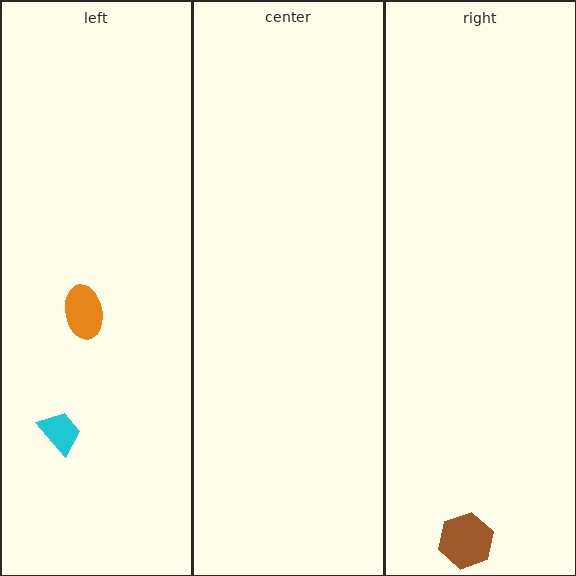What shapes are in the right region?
The brown hexagon.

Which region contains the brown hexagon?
The right region.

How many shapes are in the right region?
1.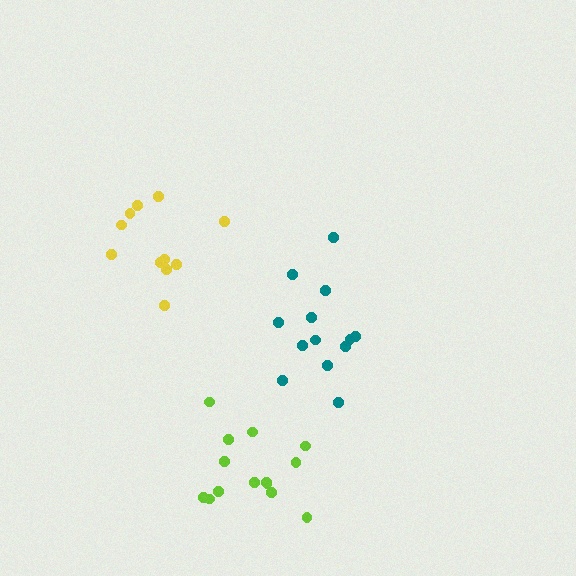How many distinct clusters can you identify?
There are 3 distinct clusters.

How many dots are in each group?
Group 1: 13 dots, Group 2: 11 dots, Group 3: 14 dots (38 total).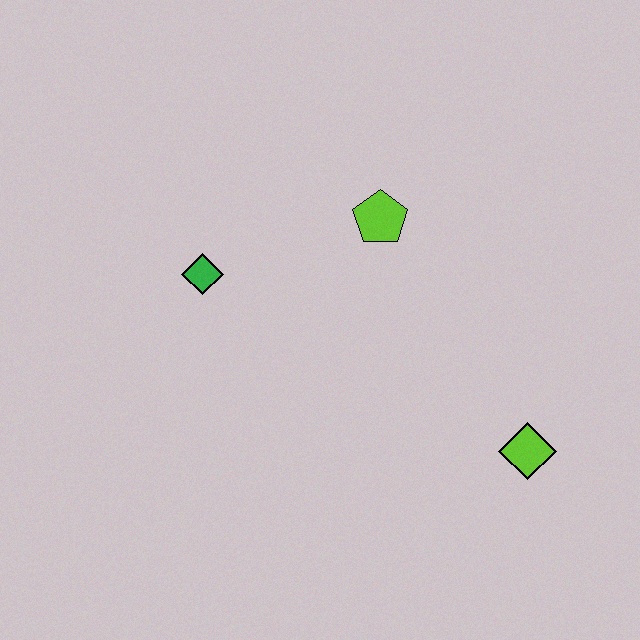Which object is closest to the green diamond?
The lime pentagon is closest to the green diamond.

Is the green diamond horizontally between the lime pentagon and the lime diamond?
No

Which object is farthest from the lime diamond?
The green diamond is farthest from the lime diamond.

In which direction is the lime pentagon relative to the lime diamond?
The lime pentagon is above the lime diamond.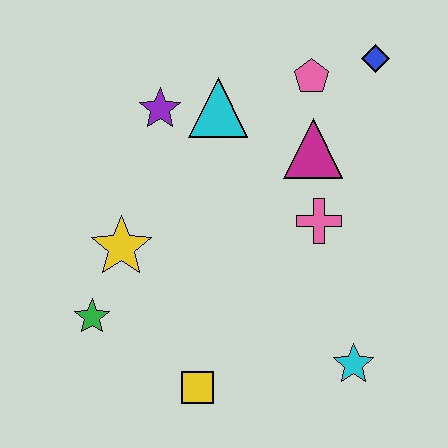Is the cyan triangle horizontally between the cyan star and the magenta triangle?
No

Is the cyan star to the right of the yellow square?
Yes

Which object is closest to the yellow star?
The green star is closest to the yellow star.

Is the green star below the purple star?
Yes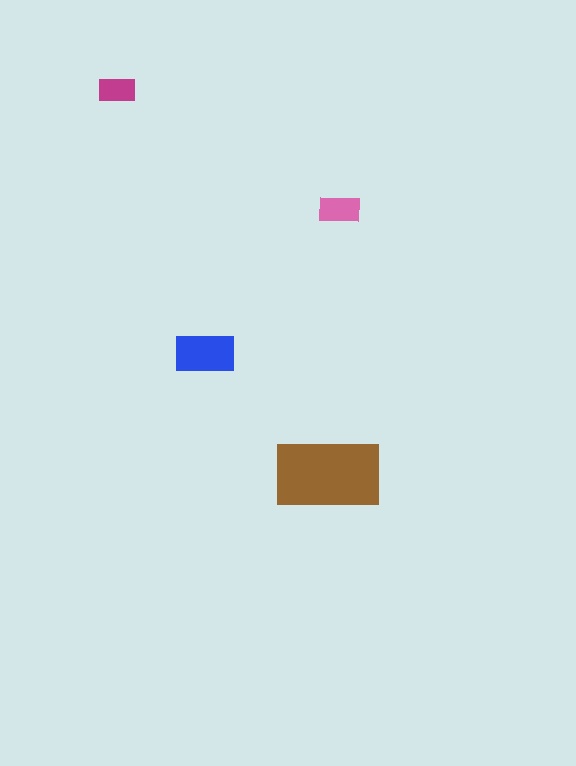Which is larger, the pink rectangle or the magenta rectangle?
The pink one.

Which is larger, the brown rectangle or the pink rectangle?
The brown one.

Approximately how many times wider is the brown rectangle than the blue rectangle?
About 2 times wider.